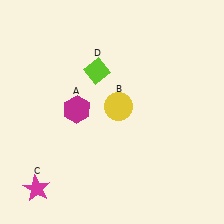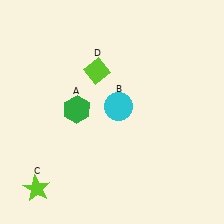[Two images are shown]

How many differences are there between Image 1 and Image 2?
There are 3 differences between the two images.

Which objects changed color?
A changed from magenta to green. B changed from yellow to cyan. C changed from magenta to lime.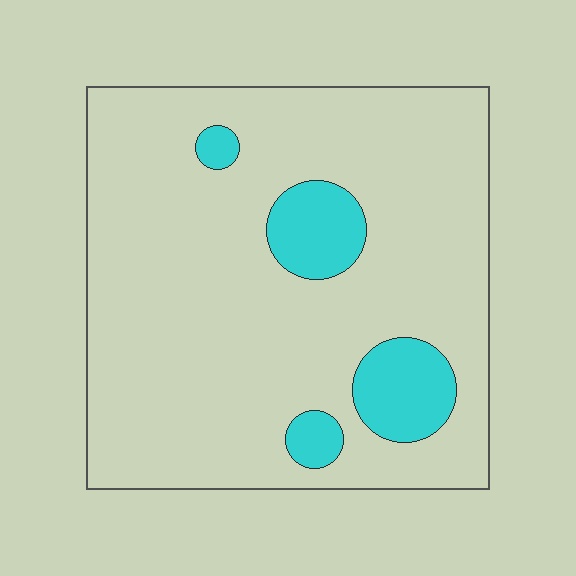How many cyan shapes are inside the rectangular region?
4.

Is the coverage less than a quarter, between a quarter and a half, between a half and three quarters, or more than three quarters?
Less than a quarter.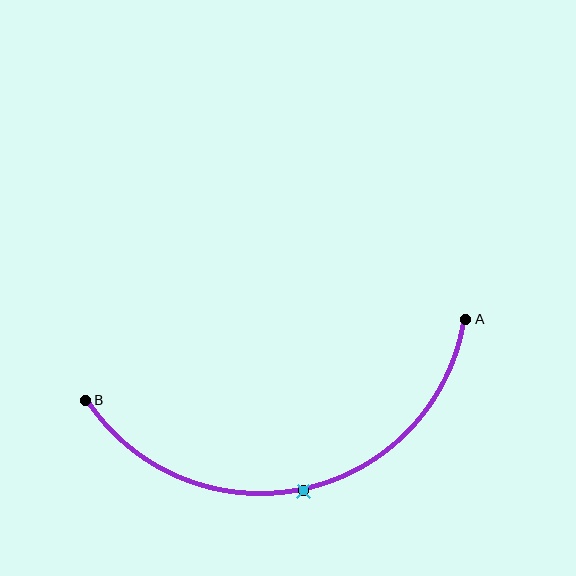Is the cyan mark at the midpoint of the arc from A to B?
Yes. The cyan mark lies on the arc at equal arc-length from both A and B — it is the arc midpoint.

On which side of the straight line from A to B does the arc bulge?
The arc bulges below the straight line connecting A and B.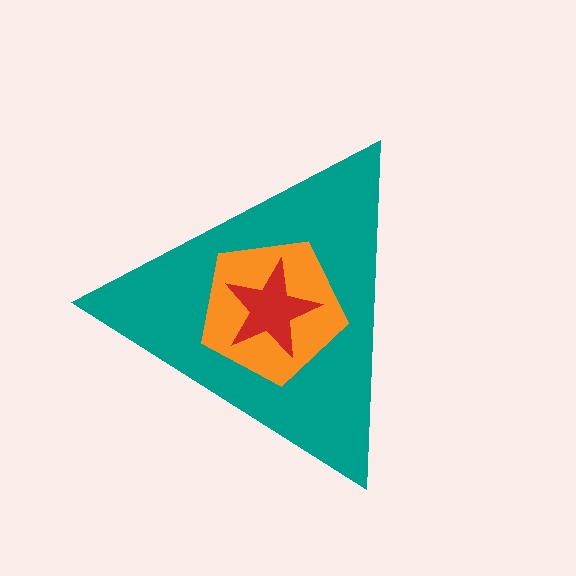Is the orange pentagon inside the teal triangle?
Yes.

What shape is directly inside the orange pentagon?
The red star.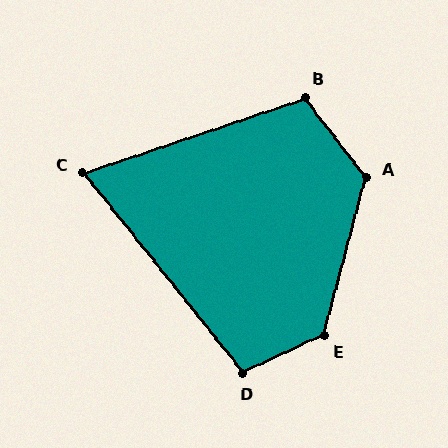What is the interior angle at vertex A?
Approximately 127 degrees (obtuse).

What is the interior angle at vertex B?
Approximately 109 degrees (obtuse).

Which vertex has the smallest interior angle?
C, at approximately 70 degrees.